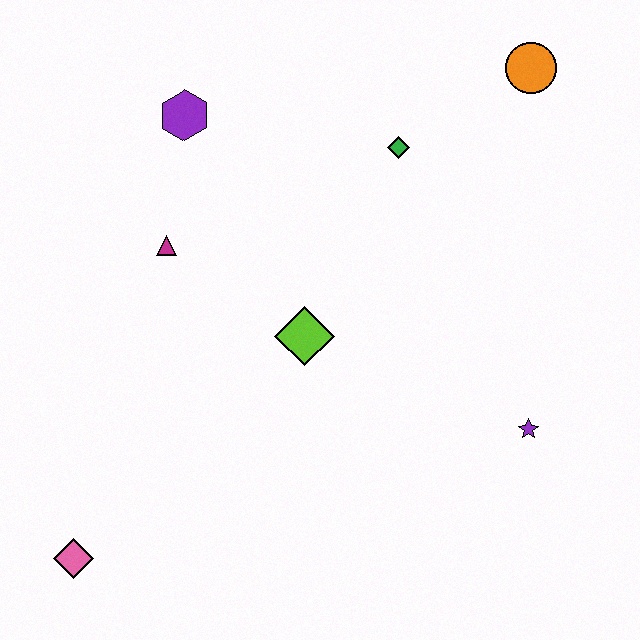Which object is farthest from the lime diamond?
The orange circle is farthest from the lime diamond.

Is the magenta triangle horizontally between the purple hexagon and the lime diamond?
No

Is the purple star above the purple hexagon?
No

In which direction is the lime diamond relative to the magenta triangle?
The lime diamond is to the right of the magenta triangle.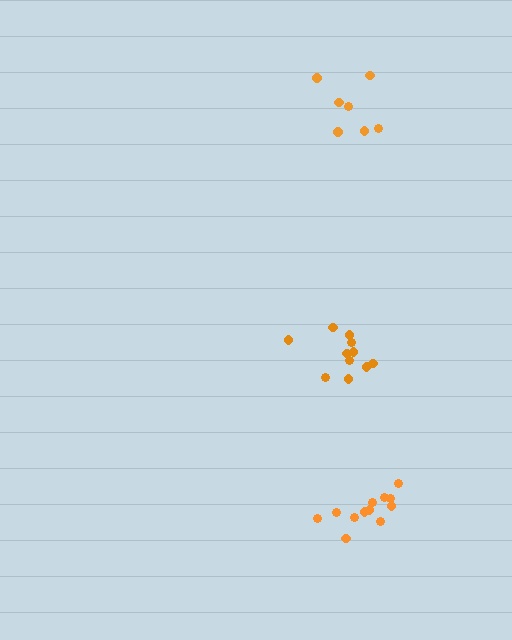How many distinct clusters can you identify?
There are 3 distinct clusters.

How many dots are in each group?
Group 1: 11 dots, Group 2: 12 dots, Group 3: 7 dots (30 total).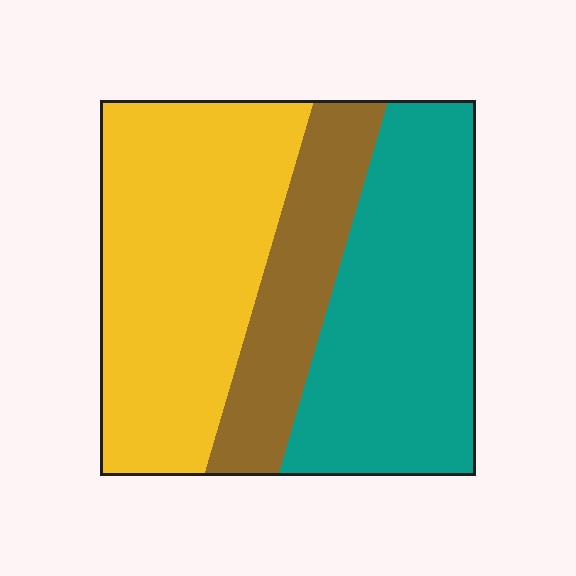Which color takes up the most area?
Yellow, at roughly 40%.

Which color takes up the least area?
Brown, at roughly 20%.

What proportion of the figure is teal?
Teal covers roughly 40% of the figure.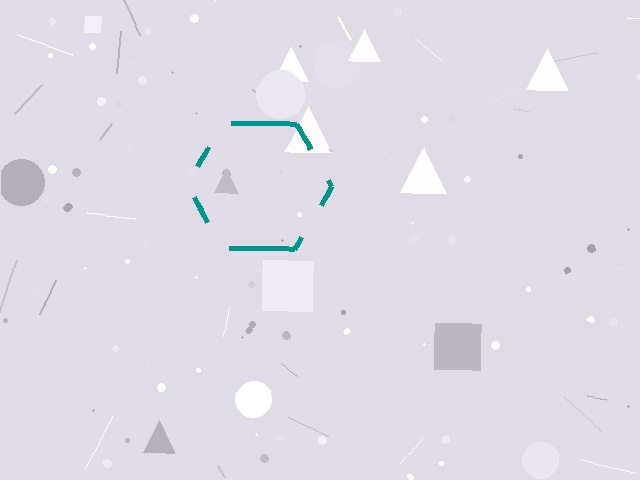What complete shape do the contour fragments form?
The contour fragments form a hexagon.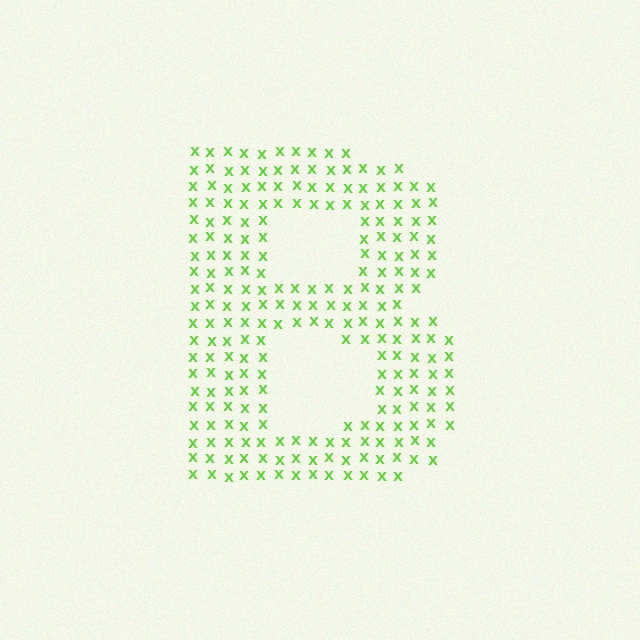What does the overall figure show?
The overall figure shows the letter B.